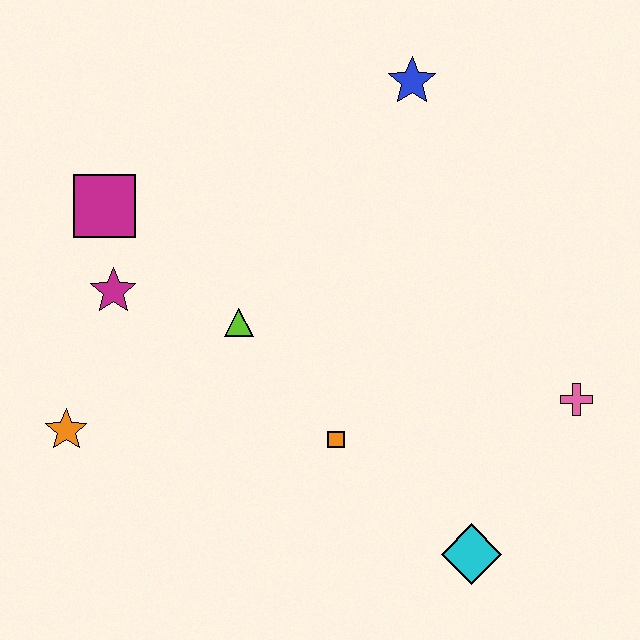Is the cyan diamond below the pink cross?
Yes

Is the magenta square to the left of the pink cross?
Yes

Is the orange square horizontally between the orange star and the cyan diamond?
Yes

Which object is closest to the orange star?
The magenta star is closest to the orange star.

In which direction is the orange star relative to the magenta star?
The orange star is below the magenta star.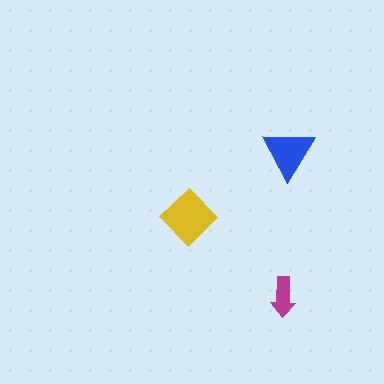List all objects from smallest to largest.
The magenta arrow, the blue triangle, the yellow diamond.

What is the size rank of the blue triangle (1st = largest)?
2nd.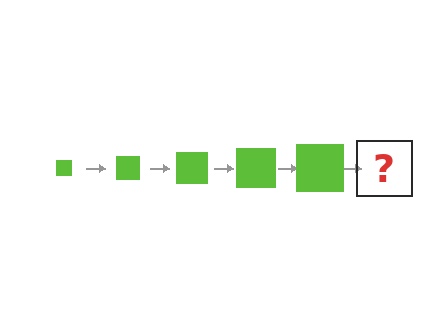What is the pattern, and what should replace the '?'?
The pattern is that the square gets progressively larger each step. The '?' should be a lime square, larger than the previous one.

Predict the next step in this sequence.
The next step is a lime square, larger than the previous one.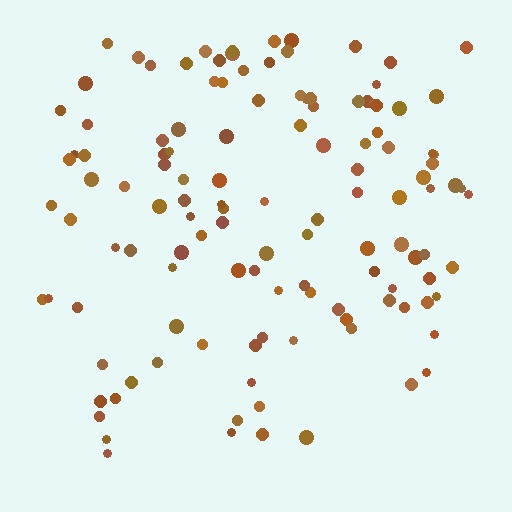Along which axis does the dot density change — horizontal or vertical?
Vertical.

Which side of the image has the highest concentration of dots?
The top.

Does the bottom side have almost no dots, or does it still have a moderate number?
Still a moderate number, just noticeably fewer than the top.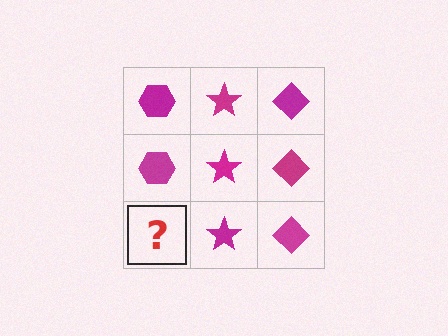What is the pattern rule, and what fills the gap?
The rule is that each column has a consistent shape. The gap should be filled with a magenta hexagon.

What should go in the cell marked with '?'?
The missing cell should contain a magenta hexagon.